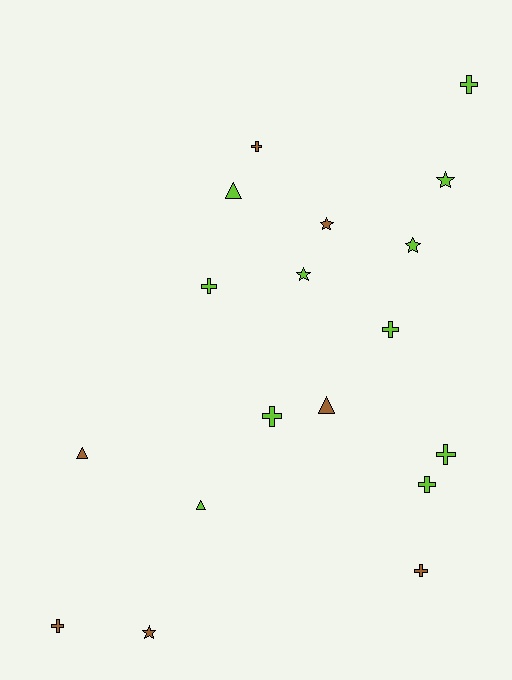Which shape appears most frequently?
Cross, with 9 objects.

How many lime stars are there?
There are 3 lime stars.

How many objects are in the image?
There are 18 objects.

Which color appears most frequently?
Lime, with 11 objects.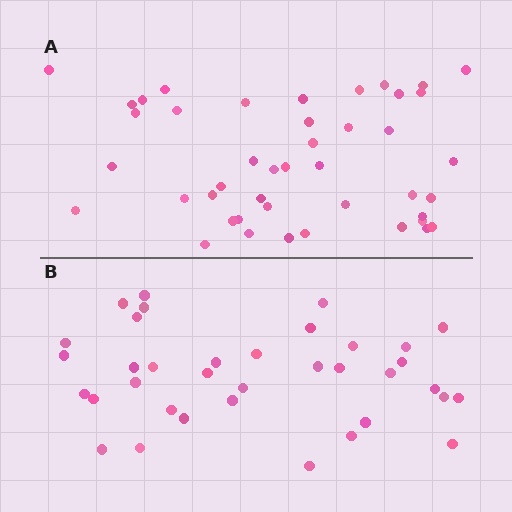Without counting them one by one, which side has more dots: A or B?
Region A (the top region) has more dots.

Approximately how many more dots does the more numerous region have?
Region A has roughly 8 or so more dots than region B.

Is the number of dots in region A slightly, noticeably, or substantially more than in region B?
Region A has only slightly more — the two regions are fairly close. The ratio is roughly 1.2 to 1.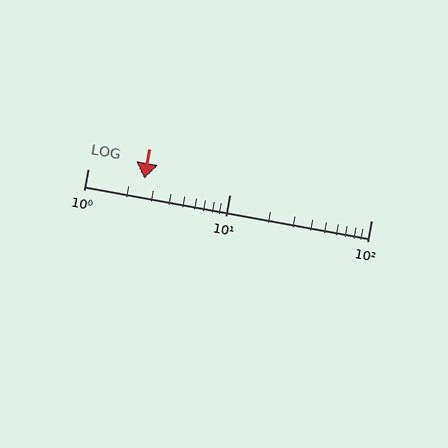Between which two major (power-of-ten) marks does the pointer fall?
The pointer is between 1 and 10.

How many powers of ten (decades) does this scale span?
The scale spans 2 decades, from 1 to 100.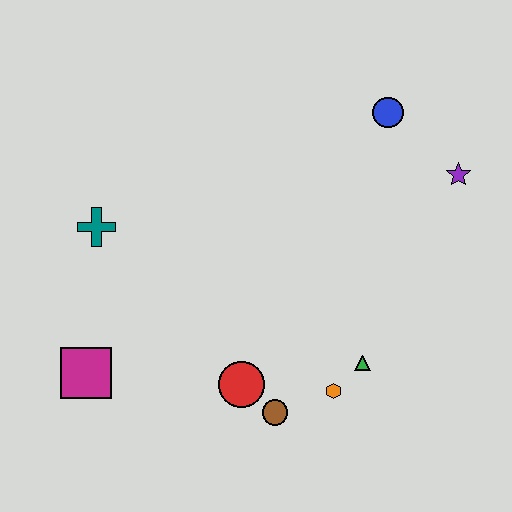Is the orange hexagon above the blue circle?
No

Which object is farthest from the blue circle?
The magenta square is farthest from the blue circle.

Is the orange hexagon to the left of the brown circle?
No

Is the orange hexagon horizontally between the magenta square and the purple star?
Yes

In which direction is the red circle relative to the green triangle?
The red circle is to the left of the green triangle.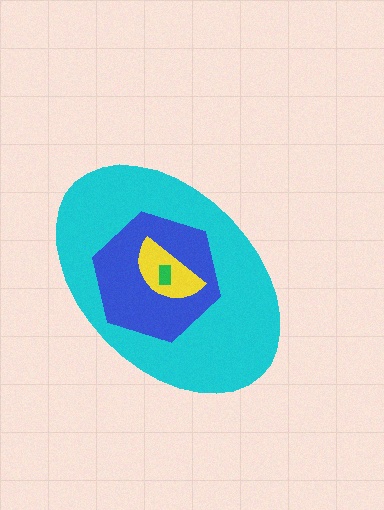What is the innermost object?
The green rectangle.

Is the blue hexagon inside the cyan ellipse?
Yes.